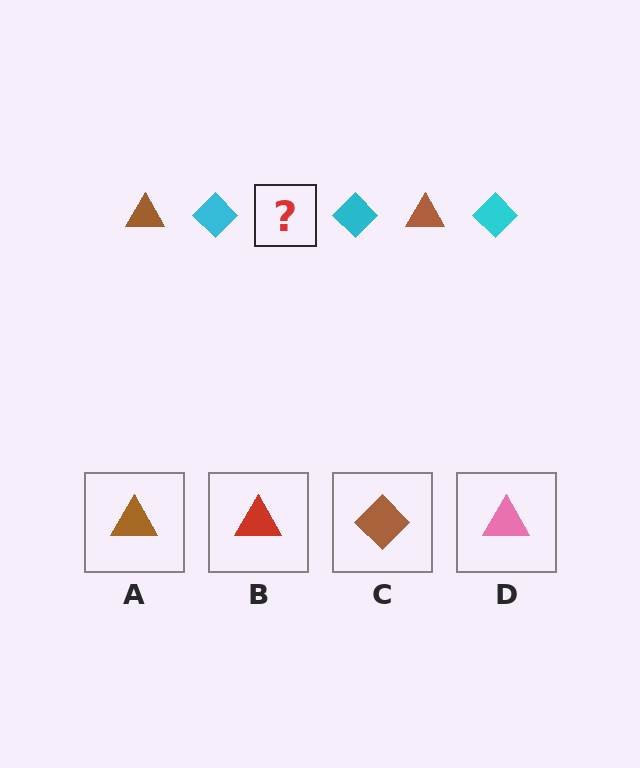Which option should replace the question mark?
Option A.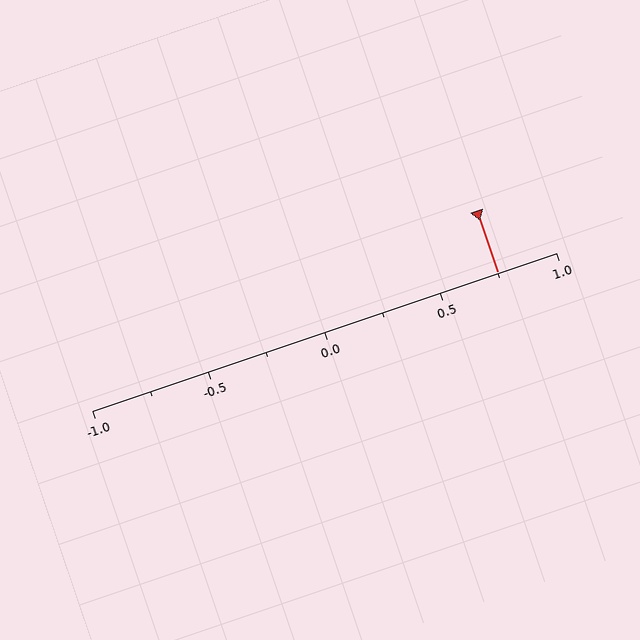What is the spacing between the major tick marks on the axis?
The major ticks are spaced 0.5 apart.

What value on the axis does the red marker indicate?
The marker indicates approximately 0.75.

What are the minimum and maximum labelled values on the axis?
The axis runs from -1.0 to 1.0.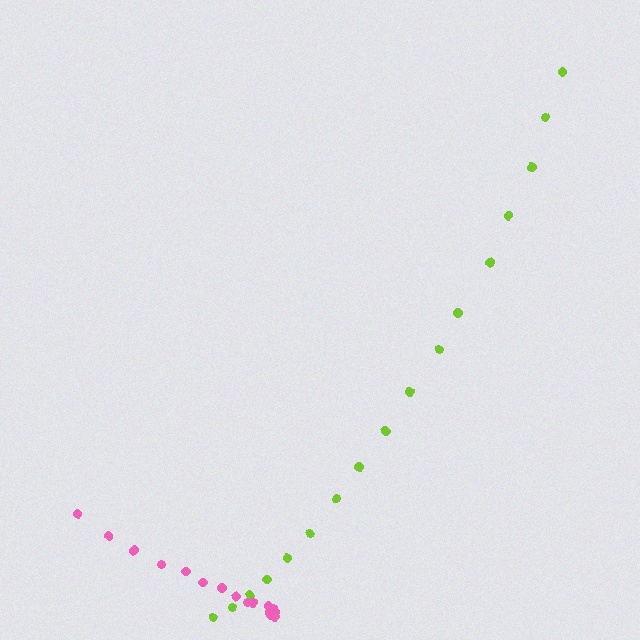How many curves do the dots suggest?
There are 2 distinct paths.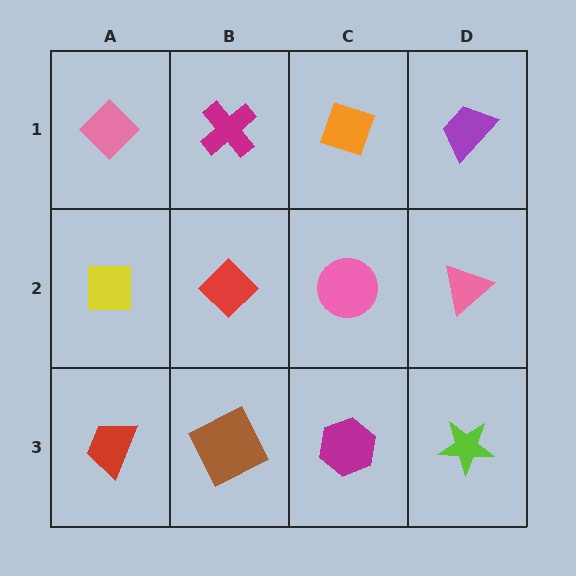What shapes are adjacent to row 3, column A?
A yellow square (row 2, column A), a brown square (row 3, column B).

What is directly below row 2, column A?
A red trapezoid.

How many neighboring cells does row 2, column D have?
3.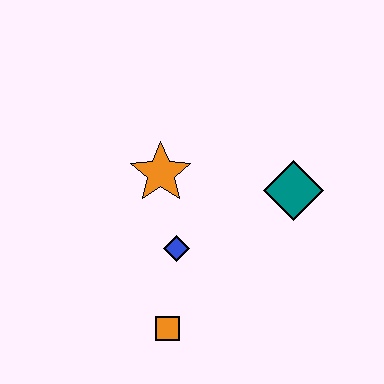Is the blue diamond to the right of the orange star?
Yes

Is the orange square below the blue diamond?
Yes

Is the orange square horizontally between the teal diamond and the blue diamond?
No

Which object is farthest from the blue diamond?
The teal diamond is farthest from the blue diamond.